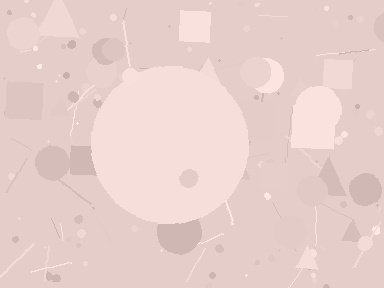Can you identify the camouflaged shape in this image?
The camouflaged shape is a circle.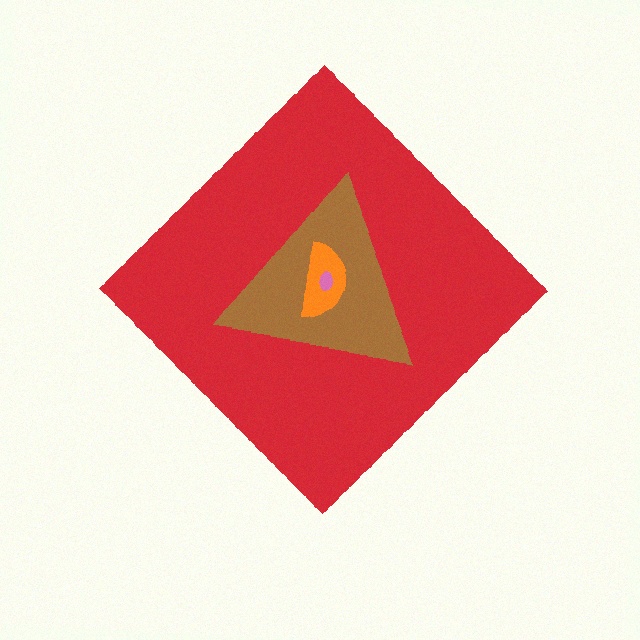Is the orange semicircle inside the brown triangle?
Yes.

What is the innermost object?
The pink ellipse.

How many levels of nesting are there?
4.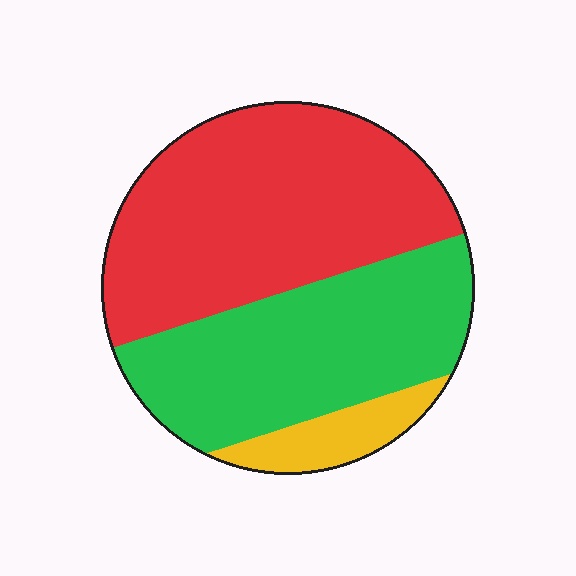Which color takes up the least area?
Yellow, at roughly 10%.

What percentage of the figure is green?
Green covers around 40% of the figure.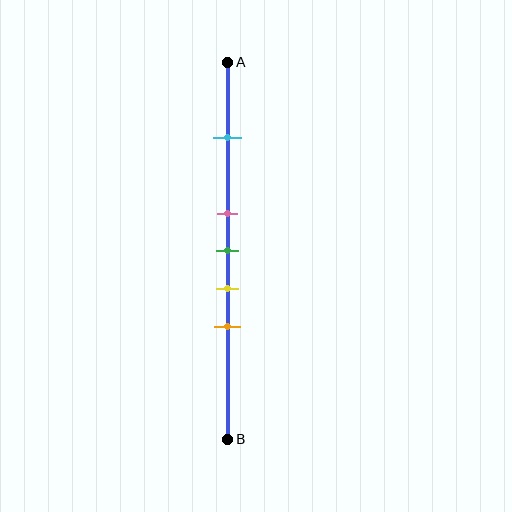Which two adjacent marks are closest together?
The pink and green marks are the closest adjacent pair.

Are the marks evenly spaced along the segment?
No, the marks are not evenly spaced.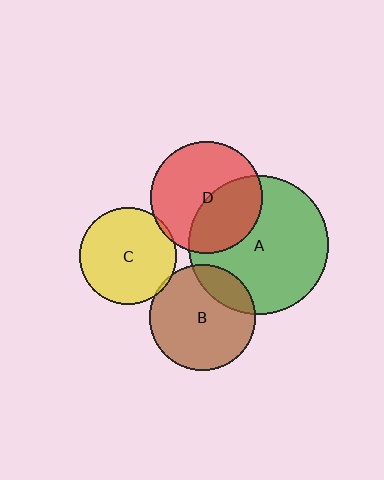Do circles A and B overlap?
Yes.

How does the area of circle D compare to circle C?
Approximately 1.3 times.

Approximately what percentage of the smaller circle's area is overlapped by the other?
Approximately 20%.